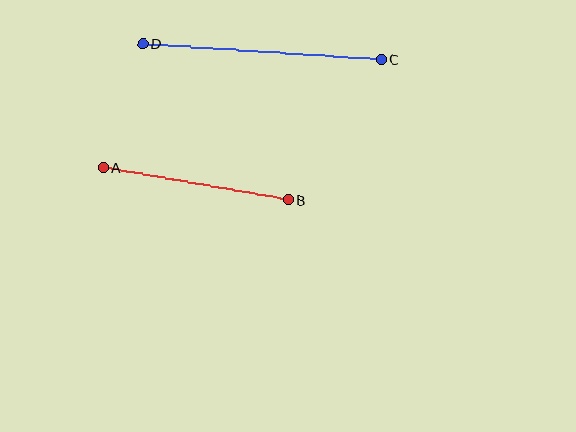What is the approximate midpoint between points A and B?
The midpoint is at approximately (195, 184) pixels.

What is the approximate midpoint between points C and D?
The midpoint is at approximately (262, 51) pixels.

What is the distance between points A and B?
The distance is approximately 188 pixels.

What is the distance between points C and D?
The distance is approximately 239 pixels.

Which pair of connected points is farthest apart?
Points C and D are farthest apart.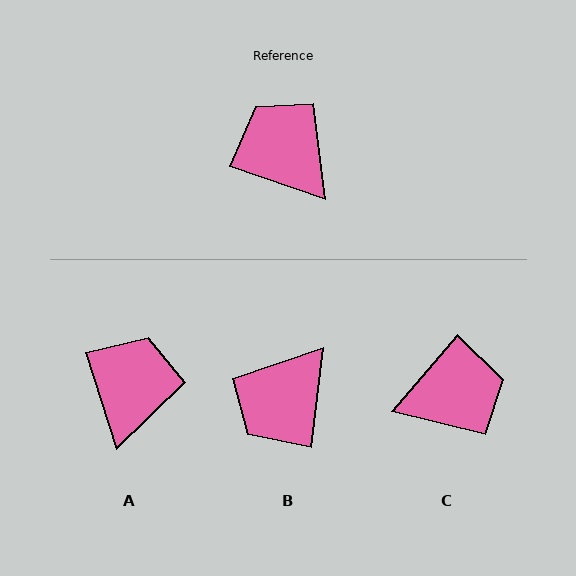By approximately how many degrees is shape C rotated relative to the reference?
Approximately 111 degrees clockwise.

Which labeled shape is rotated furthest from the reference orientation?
C, about 111 degrees away.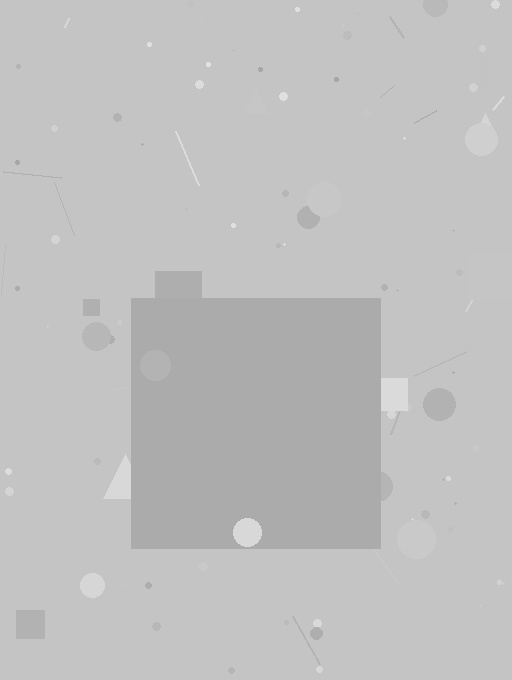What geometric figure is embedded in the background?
A square is embedded in the background.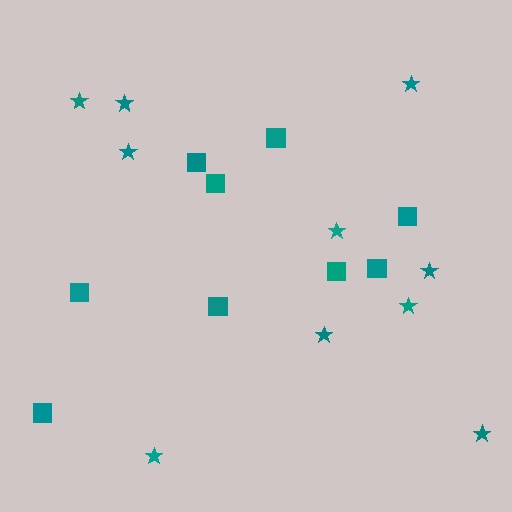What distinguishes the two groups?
There are 2 groups: one group of stars (10) and one group of squares (9).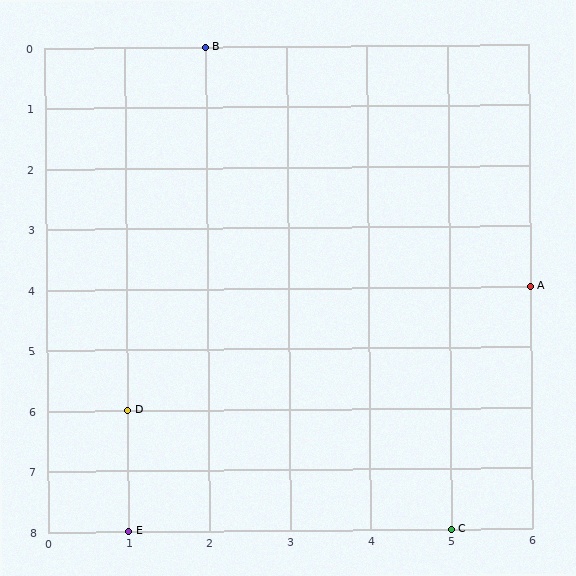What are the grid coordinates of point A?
Point A is at grid coordinates (6, 4).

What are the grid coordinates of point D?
Point D is at grid coordinates (1, 6).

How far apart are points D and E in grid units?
Points D and E are 2 rows apart.